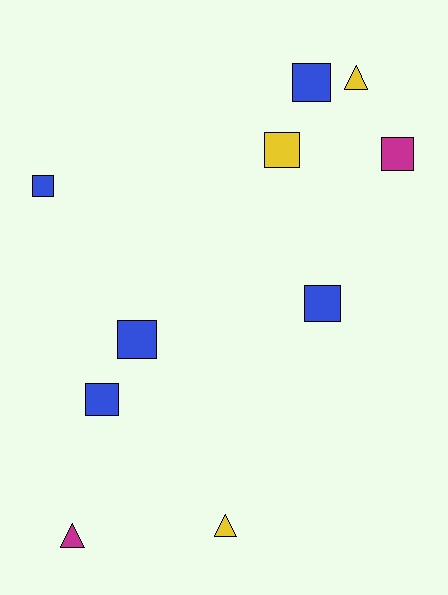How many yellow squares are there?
There is 1 yellow square.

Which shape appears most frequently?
Square, with 7 objects.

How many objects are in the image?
There are 10 objects.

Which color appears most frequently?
Blue, with 5 objects.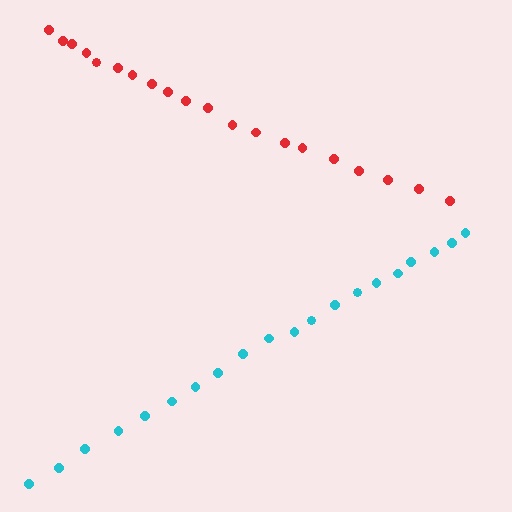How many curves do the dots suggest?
There are 2 distinct paths.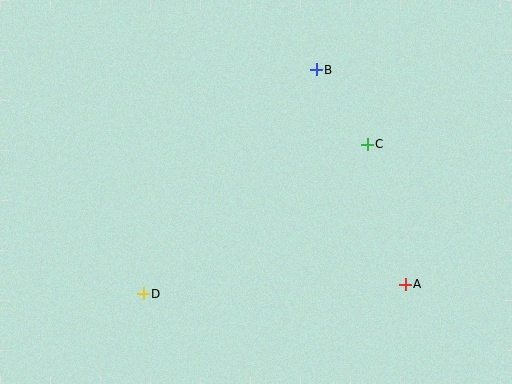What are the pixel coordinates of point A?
Point A is at (405, 284).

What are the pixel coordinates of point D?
Point D is at (143, 294).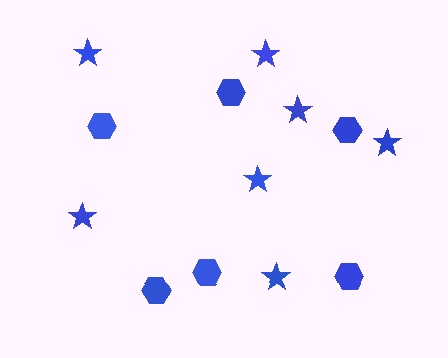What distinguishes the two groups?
There are 2 groups: one group of stars (7) and one group of hexagons (6).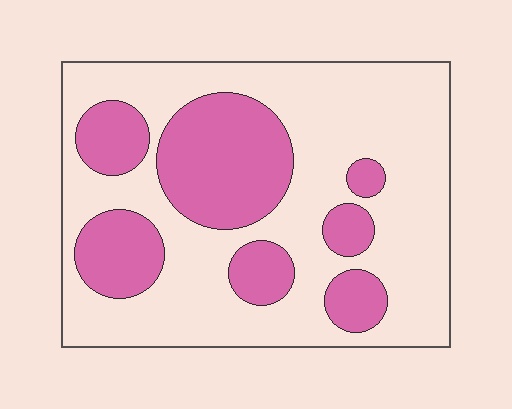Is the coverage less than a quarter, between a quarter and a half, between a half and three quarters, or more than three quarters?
Between a quarter and a half.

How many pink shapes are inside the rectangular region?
7.